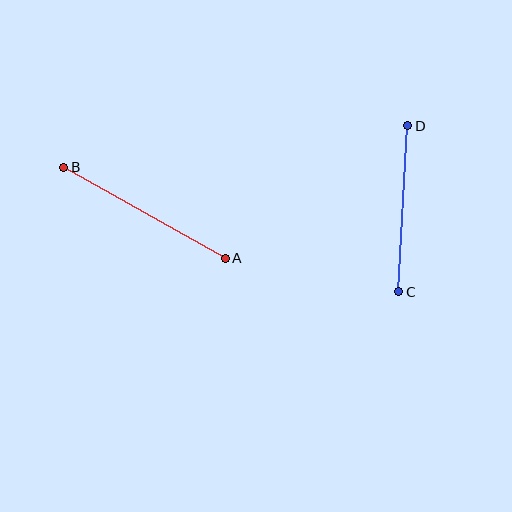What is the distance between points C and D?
The distance is approximately 166 pixels.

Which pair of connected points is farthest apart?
Points A and B are farthest apart.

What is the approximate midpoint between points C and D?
The midpoint is at approximately (403, 209) pixels.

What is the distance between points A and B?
The distance is approximately 185 pixels.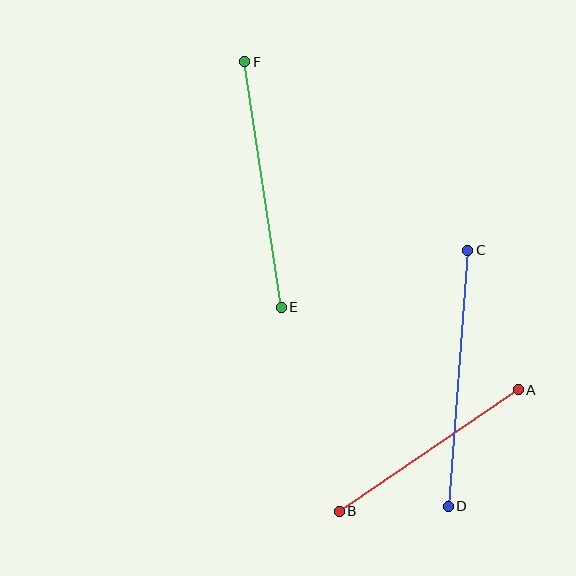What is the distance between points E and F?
The distance is approximately 248 pixels.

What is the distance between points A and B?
The distance is approximately 217 pixels.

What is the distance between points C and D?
The distance is approximately 257 pixels.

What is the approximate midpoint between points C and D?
The midpoint is at approximately (458, 378) pixels.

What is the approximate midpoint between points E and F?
The midpoint is at approximately (263, 185) pixels.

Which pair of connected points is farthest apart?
Points C and D are farthest apart.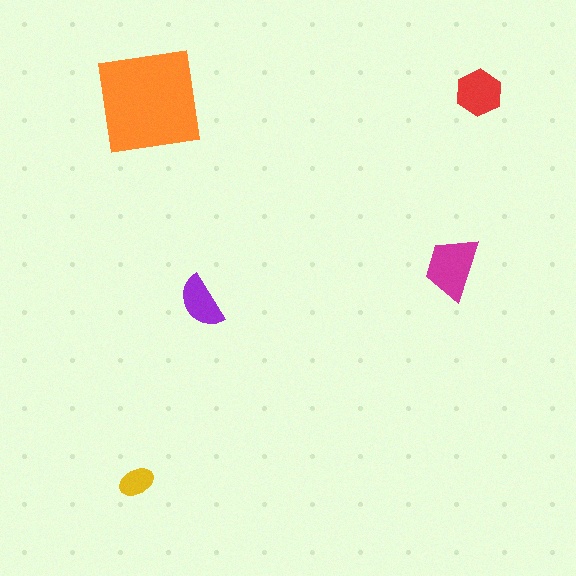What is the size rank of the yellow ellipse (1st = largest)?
5th.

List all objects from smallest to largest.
The yellow ellipse, the purple semicircle, the red hexagon, the magenta trapezoid, the orange square.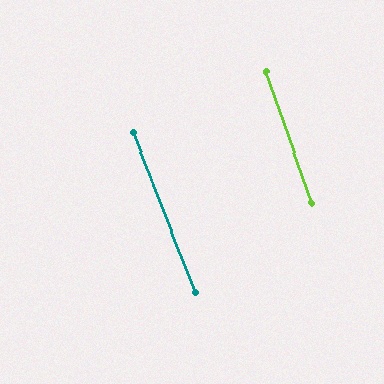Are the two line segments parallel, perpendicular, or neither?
Parallel — their directions differ by only 1.8°.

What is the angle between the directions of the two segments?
Approximately 2 degrees.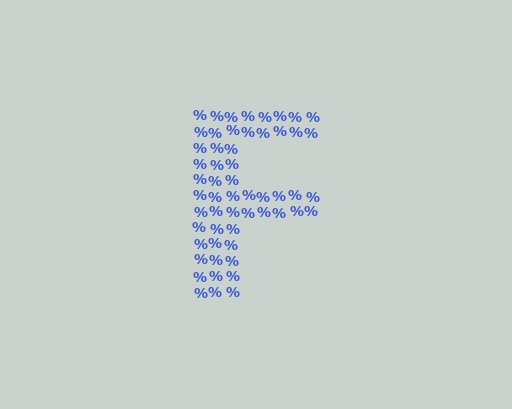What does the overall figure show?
The overall figure shows the letter F.